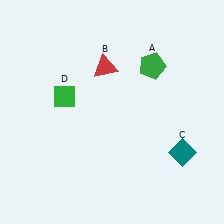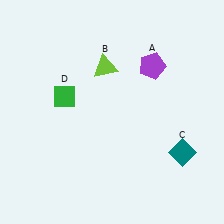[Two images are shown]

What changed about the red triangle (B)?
In Image 1, B is red. In Image 2, it changed to lime.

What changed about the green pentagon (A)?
In Image 1, A is green. In Image 2, it changed to purple.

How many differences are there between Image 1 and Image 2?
There are 2 differences between the two images.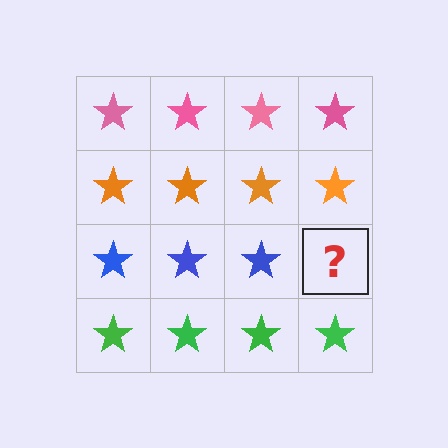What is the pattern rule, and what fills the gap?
The rule is that each row has a consistent color. The gap should be filled with a blue star.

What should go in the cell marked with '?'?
The missing cell should contain a blue star.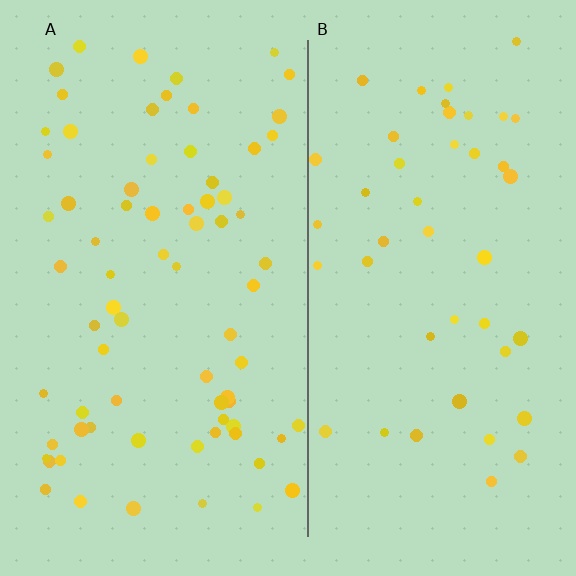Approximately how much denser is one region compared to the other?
Approximately 1.6× — region A over region B.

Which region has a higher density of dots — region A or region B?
A (the left).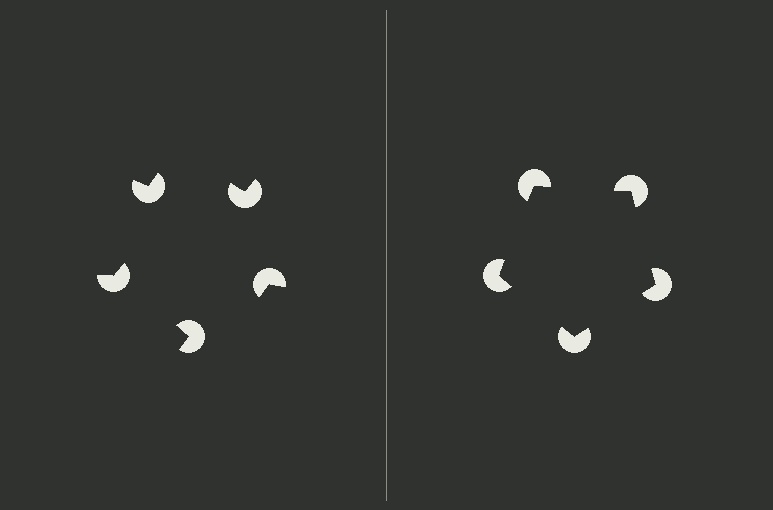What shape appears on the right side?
An illusory pentagon.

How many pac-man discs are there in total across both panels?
10 — 5 on each side.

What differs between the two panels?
The pac-man discs are positioned identically on both sides; only the wedge orientations differ. On the right they align to a pentagon; on the left they are misaligned.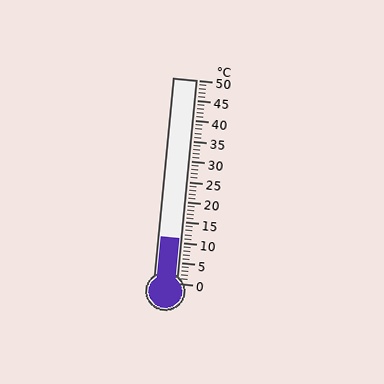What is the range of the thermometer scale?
The thermometer scale ranges from 0°C to 50°C.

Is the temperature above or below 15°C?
The temperature is below 15°C.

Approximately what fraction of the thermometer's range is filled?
The thermometer is filled to approximately 20% of its range.